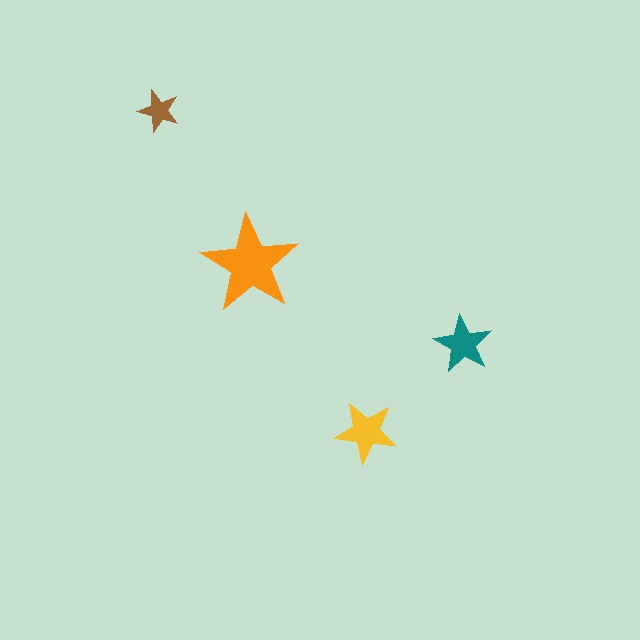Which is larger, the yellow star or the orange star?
The orange one.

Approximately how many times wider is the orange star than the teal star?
About 1.5 times wider.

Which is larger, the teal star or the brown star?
The teal one.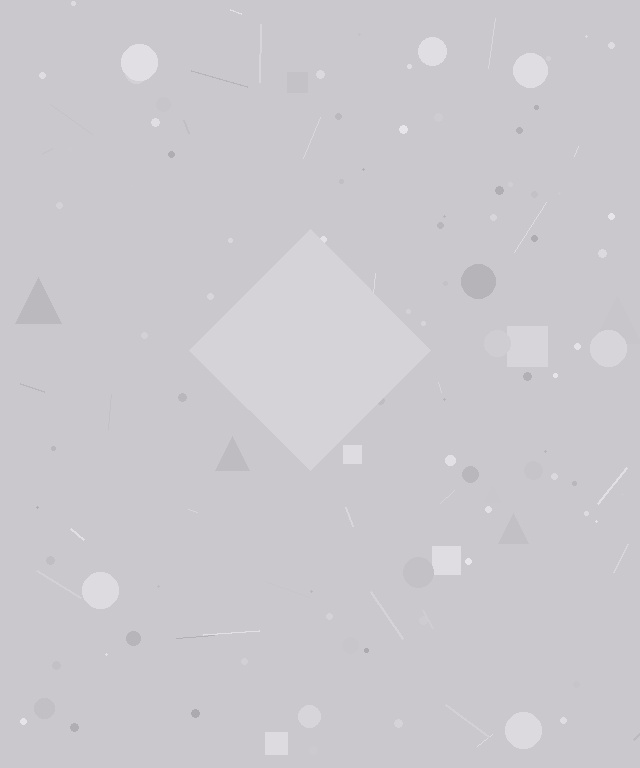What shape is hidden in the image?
A diamond is hidden in the image.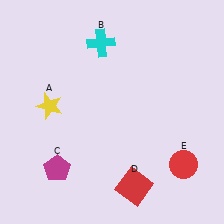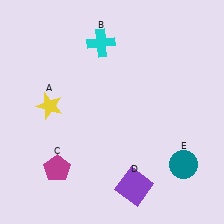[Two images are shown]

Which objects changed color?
D changed from red to purple. E changed from red to teal.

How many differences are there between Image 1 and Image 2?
There are 2 differences between the two images.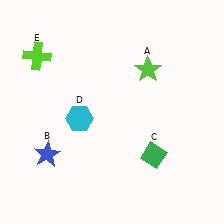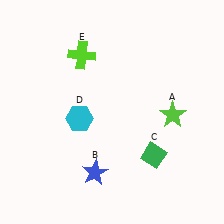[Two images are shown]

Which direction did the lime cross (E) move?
The lime cross (E) moved right.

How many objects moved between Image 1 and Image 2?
3 objects moved between the two images.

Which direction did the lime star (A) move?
The lime star (A) moved down.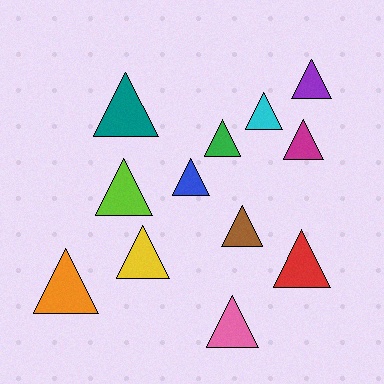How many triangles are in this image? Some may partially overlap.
There are 12 triangles.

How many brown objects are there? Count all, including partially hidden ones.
There is 1 brown object.